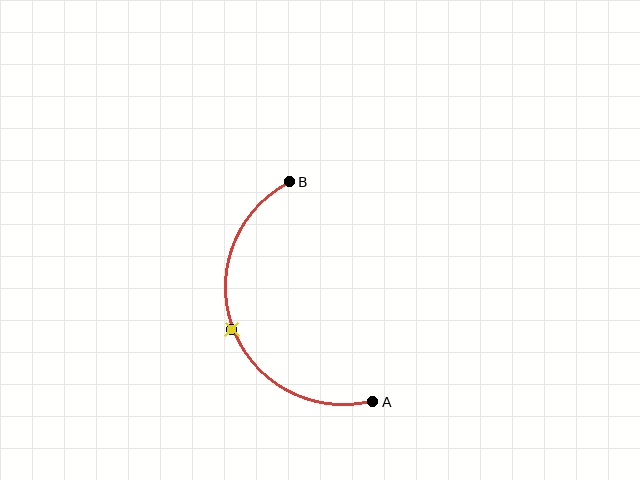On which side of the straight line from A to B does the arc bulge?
The arc bulges to the left of the straight line connecting A and B.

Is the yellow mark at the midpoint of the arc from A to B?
Yes. The yellow mark lies on the arc at equal arc-length from both A and B — it is the arc midpoint.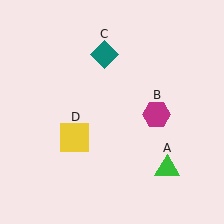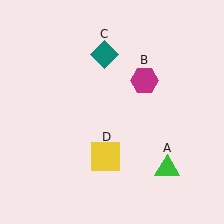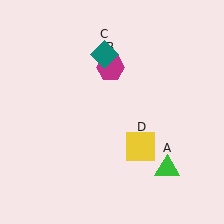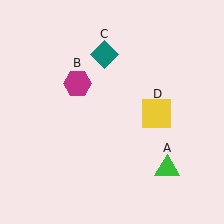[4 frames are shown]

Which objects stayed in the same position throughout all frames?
Green triangle (object A) and teal diamond (object C) remained stationary.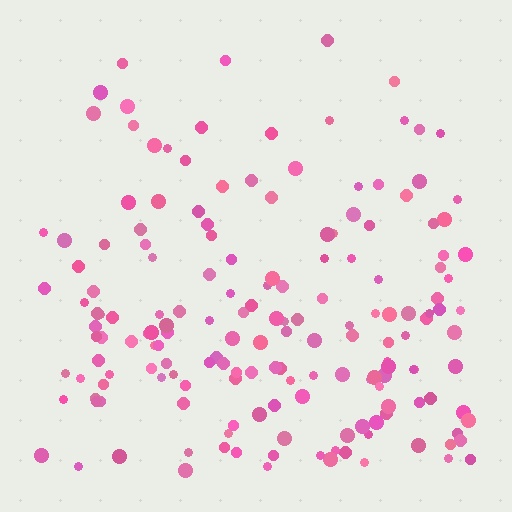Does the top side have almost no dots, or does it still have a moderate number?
Still a moderate number, just noticeably fewer than the bottom.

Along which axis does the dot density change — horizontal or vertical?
Vertical.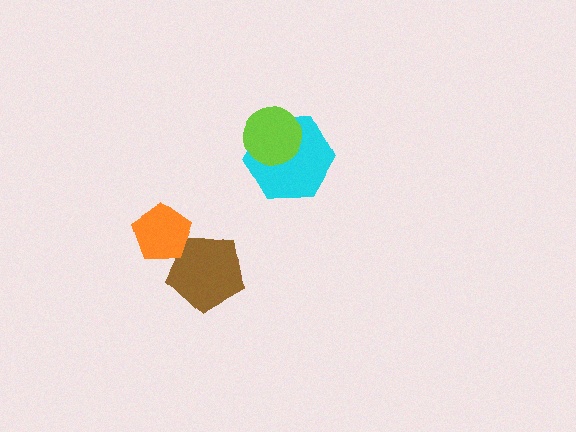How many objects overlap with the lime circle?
1 object overlaps with the lime circle.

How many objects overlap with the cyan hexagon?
1 object overlaps with the cyan hexagon.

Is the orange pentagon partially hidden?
No, no other shape covers it.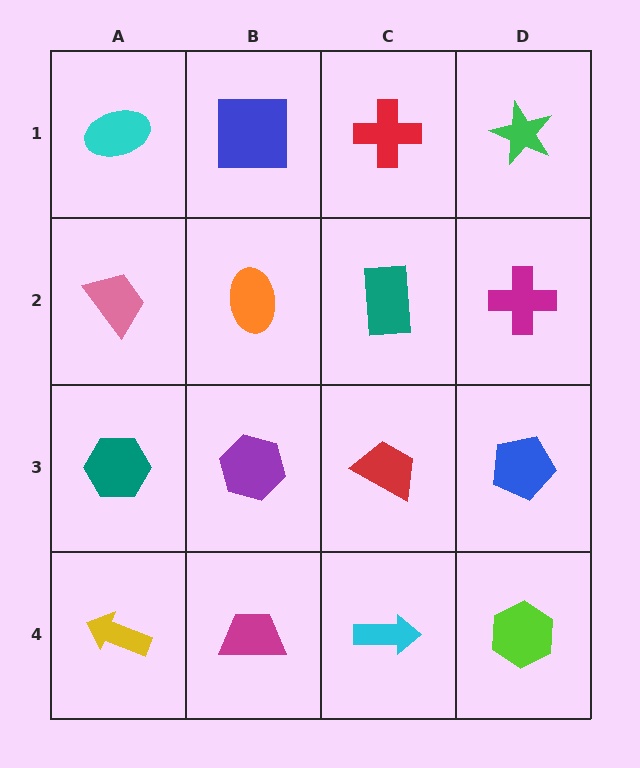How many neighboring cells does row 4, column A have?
2.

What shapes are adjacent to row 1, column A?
A pink trapezoid (row 2, column A), a blue square (row 1, column B).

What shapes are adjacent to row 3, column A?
A pink trapezoid (row 2, column A), a yellow arrow (row 4, column A), a purple hexagon (row 3, column B).